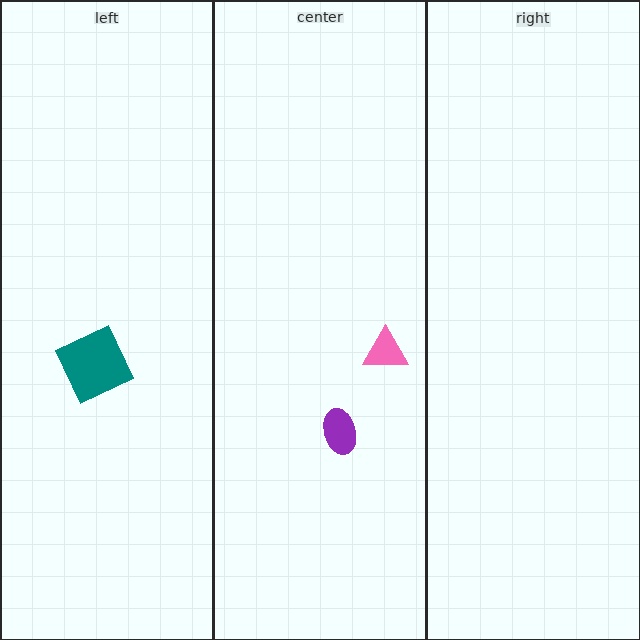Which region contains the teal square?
The left region.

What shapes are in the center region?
The purple ellipse, the pink triangle.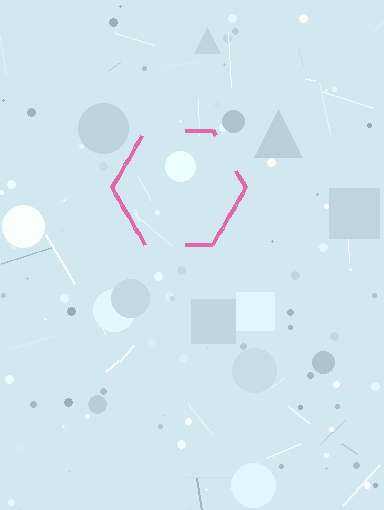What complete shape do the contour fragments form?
The contour fragments form a hexagon.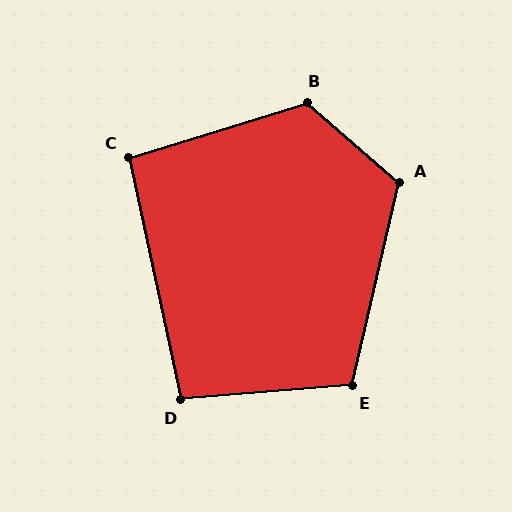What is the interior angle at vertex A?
Approximately 118 degrees (obtuse).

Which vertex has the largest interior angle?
B, at approximately 122 degrees.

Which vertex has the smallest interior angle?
C, at approximately 95 degrees.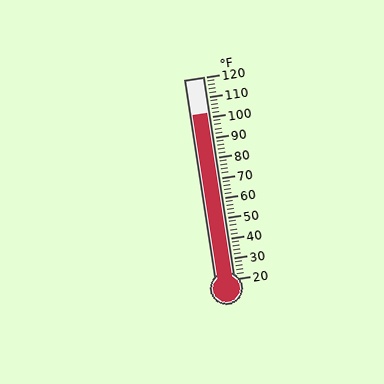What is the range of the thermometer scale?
The thermometer scale ranges from 20°F to 120°F.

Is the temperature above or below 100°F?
The temperature is above 100°F.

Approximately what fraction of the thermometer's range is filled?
The thermometer is filled to approximately 80% of its range.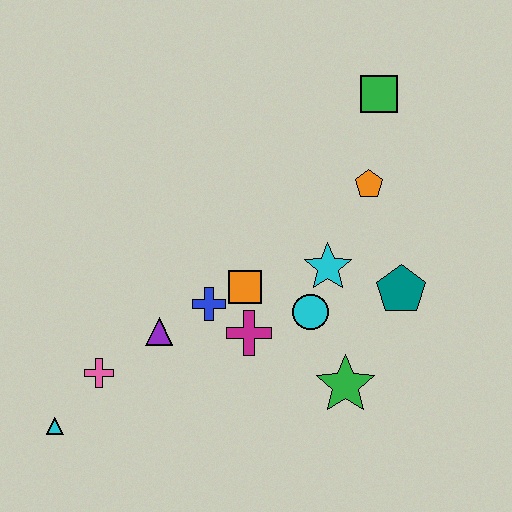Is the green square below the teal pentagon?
No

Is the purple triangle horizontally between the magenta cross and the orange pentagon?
No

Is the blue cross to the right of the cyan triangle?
Yes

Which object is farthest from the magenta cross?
The green square is farthest from the magenta cross.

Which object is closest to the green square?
The orange pentagon is closest to the green square.